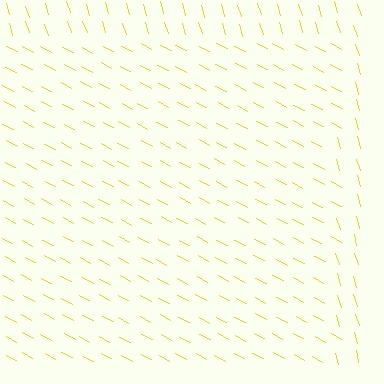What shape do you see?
I see a rectangle.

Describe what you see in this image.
The image is filled with small yellow line segments. A rectangle region in the image has lines oriented differently from the surrounding lines, creating a visible texture boundary.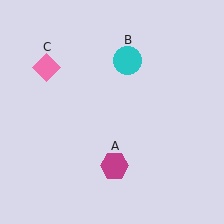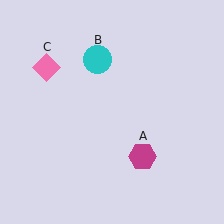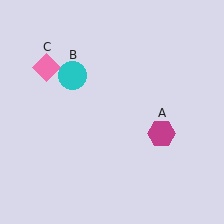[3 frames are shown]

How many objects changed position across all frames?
2 objects changed position: magenta hexagon (object A), cyan circle (object B).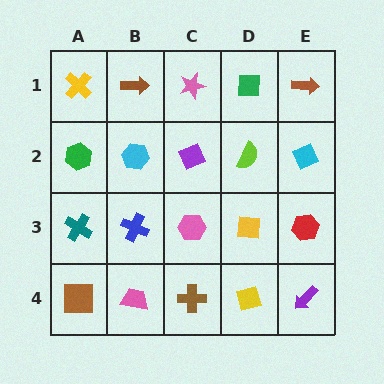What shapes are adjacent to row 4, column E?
A red hexagon (row 3, column E), a yellow diamond (row 4, column D).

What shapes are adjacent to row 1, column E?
A cyan diamond (row 2, column E), a green square (row 1, column D).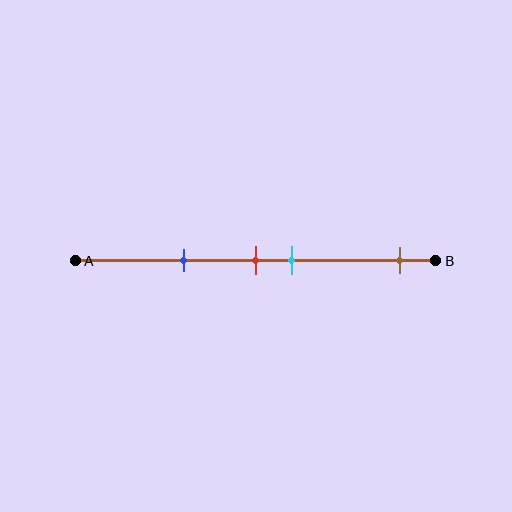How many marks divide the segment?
There are 4 marks dividing the segment.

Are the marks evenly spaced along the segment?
No, the marks are not evenly spaced.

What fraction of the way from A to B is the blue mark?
The blue mark is approximately 30% (0.3) of the way from A to B.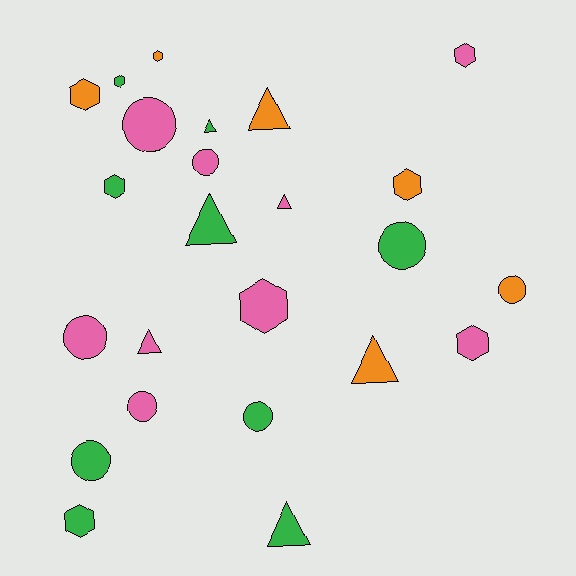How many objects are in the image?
There are 24 objects.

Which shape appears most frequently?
Hexagon, with 9 objects.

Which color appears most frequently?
Green, with 9 objects.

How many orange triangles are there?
There are 2 orange triangles.